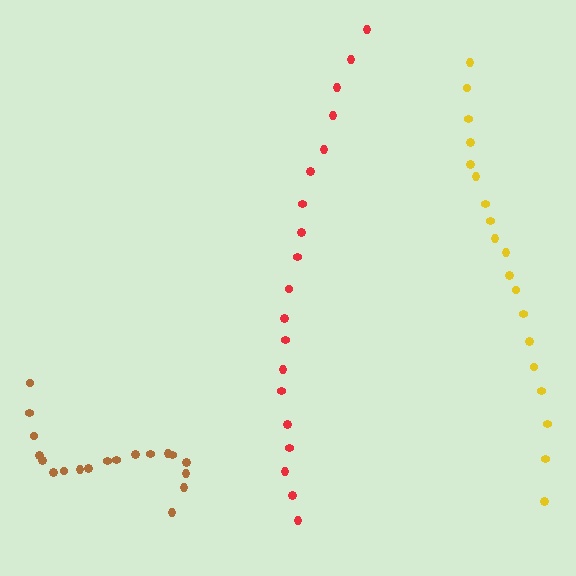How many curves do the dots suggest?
There are 3 distinct paths.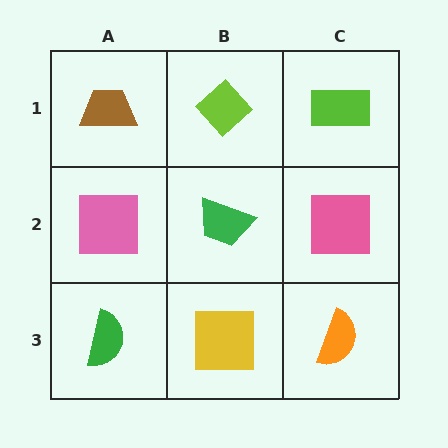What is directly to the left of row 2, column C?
A green trapezoid.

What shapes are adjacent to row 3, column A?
A pink square (row 2, column A), a yellow square (row 3, column B).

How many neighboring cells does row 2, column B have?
4.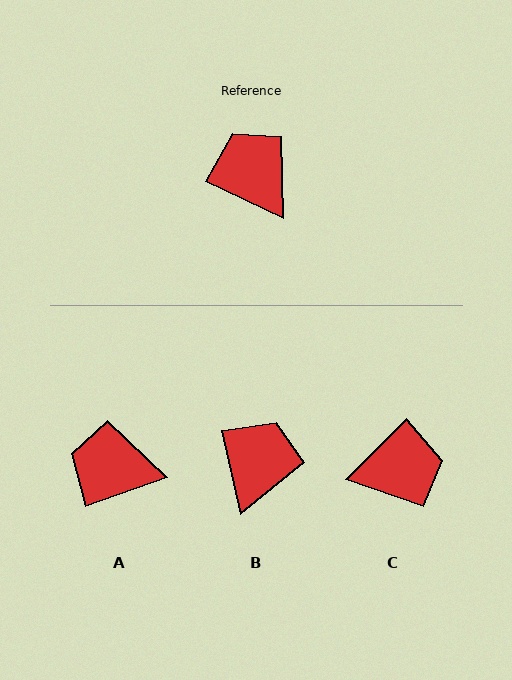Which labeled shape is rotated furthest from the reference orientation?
C, about 110 degrees away.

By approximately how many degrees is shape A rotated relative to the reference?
Approximately 45 degrees counter-clockwise.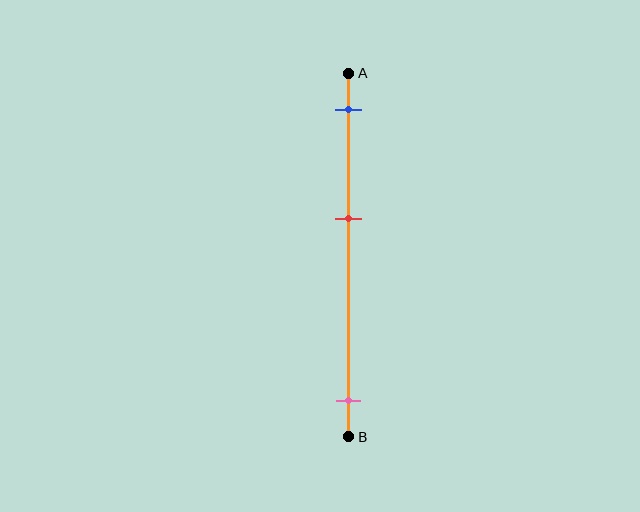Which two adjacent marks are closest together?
The blue and red marks are the closest adjacent pair.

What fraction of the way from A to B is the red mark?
The red mark is approximately 40% (0.4) of the way from A to B.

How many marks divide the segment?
There are 3 marks dividing the segment.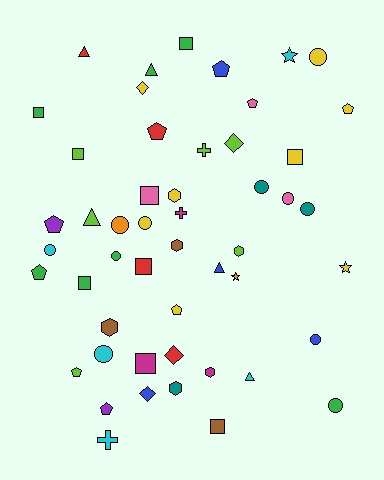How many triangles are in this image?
There are 5 triangles.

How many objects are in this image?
There are 50 objects.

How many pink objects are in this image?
There are 3 pink objects.